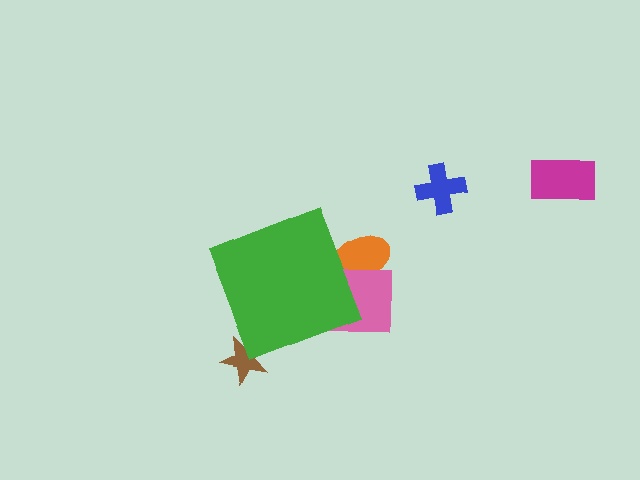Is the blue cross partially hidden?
No, the blue cross is fully visible.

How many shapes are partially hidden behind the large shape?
3 shapes are partially hidden.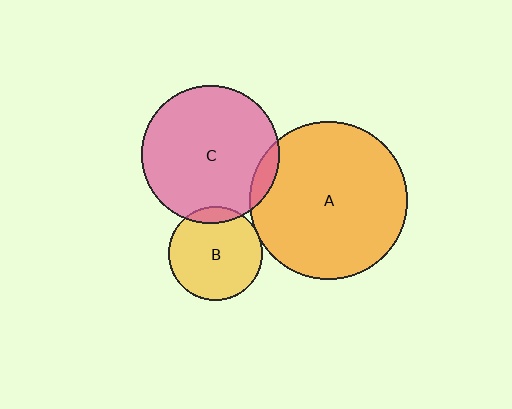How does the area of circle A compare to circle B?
Approximately 2.8 times.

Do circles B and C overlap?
Yes.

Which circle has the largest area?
Circle A (orange).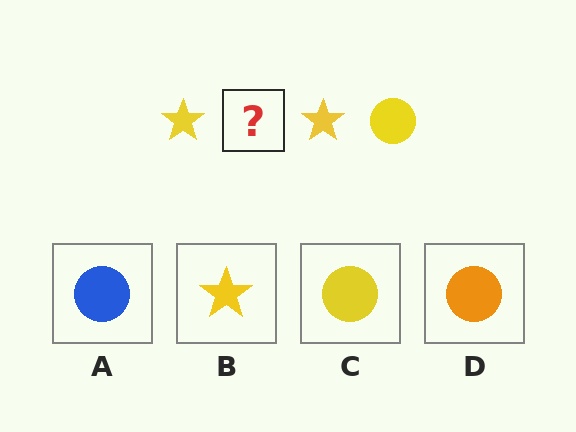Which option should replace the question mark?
Option C.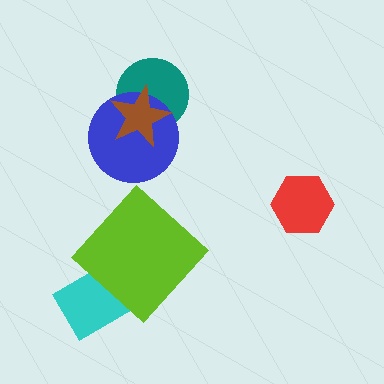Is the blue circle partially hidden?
Yes, it is partially covered by another shape.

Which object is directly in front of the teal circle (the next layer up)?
The blue circle is directly in front of the teal circle.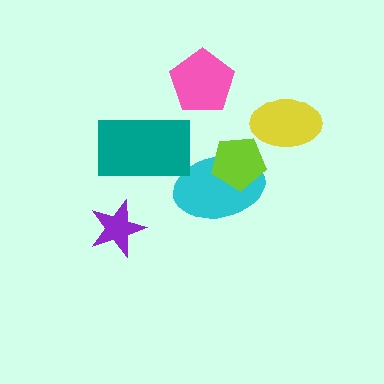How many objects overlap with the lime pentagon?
1 object overlaps with the lime pentagon.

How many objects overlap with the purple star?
0 objects overlap with the purple star.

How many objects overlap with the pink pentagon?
0 objects overlap with the pink pentagon.